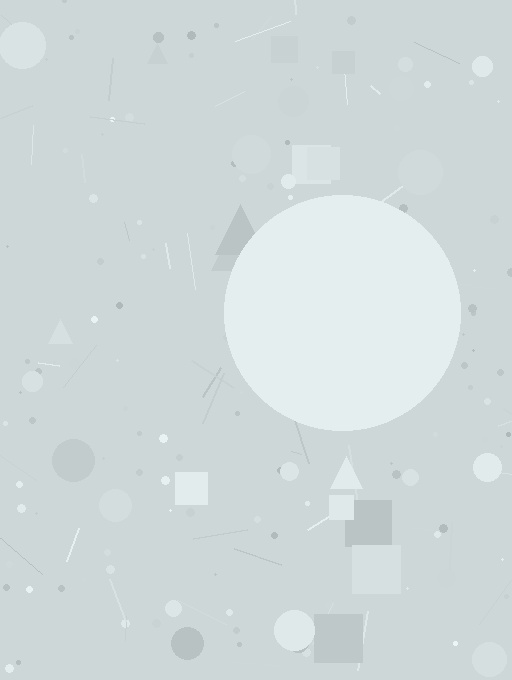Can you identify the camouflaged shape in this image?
The camouflaged shape is a circle.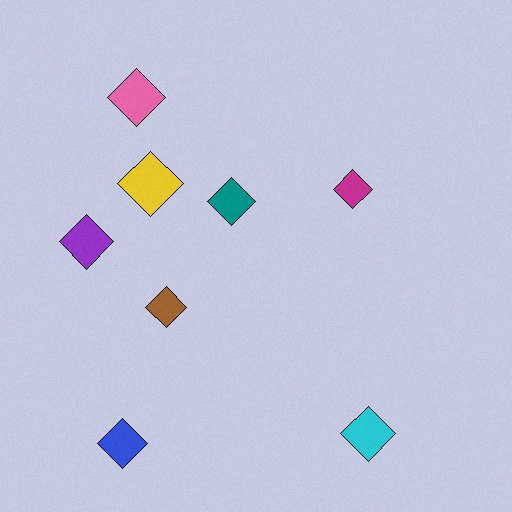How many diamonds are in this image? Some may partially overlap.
There are 8 diamonds.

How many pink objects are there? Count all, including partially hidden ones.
There is 1 pink object.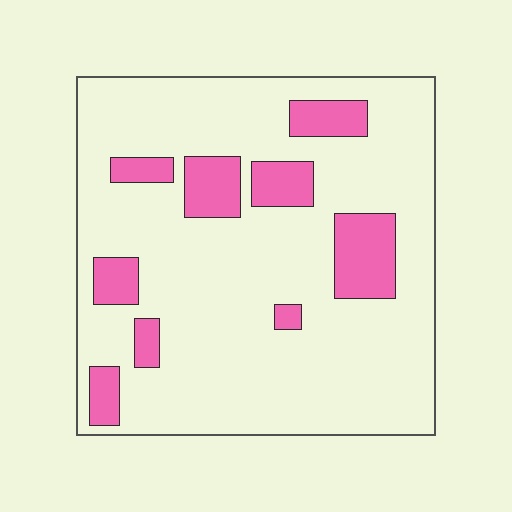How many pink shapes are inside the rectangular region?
9.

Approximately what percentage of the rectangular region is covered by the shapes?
Approximately 15%.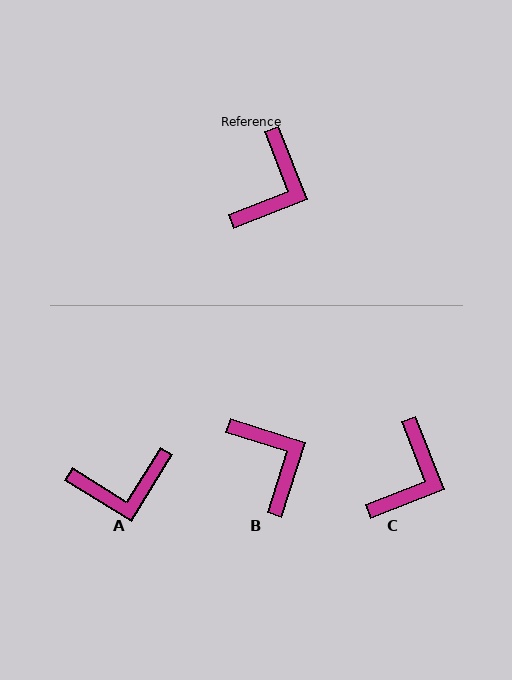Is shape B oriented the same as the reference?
No, it is off by about 51 degrees.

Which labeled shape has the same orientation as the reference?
C.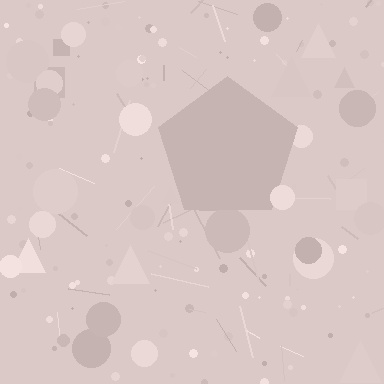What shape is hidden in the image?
A pentagon is hidden in the image.